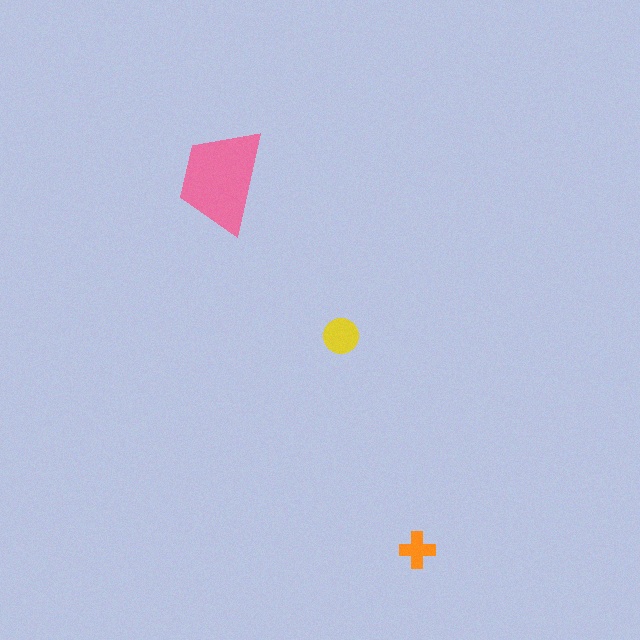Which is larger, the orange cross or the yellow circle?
The yellow circle.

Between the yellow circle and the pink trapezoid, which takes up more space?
The pink trapezoid.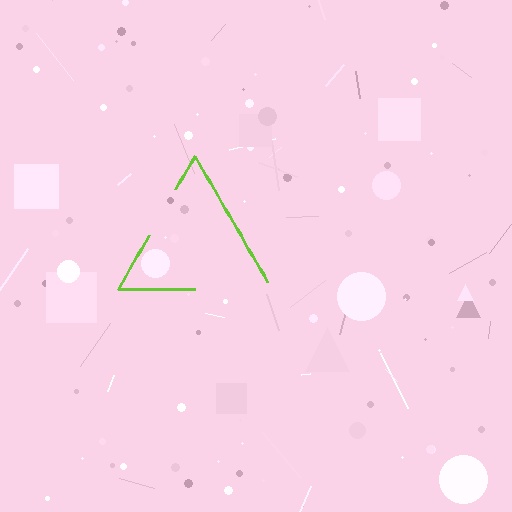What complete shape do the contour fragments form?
The contour fragments form a triangle.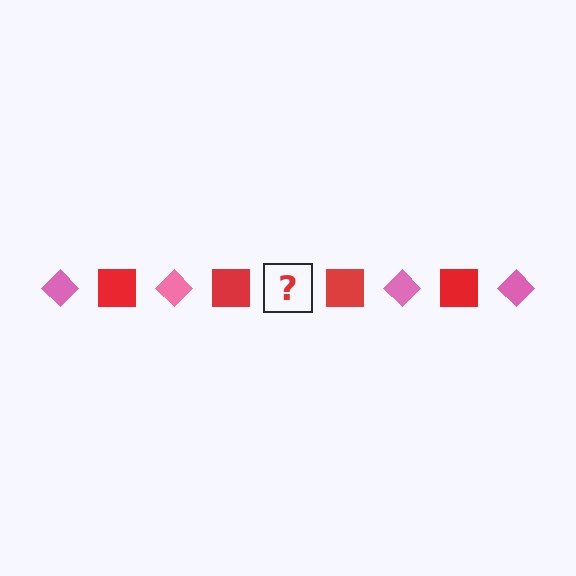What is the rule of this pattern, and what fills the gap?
The rule is that the pattern alternates between pink diamond and red square. The gap should be filled with a pink diamond.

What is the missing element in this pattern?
The missing element is a pink diamond.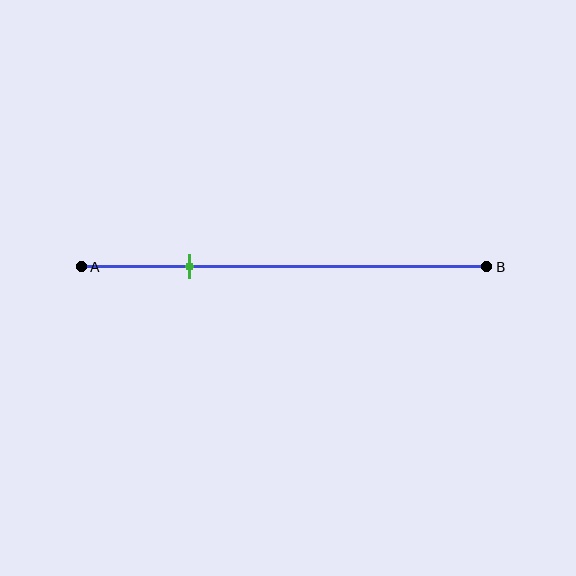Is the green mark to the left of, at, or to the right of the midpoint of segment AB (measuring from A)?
The green mark is to the left of the midpoint of segment AB.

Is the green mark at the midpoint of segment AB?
No, the mark is at about 25% from A, not at the 50% midpoint.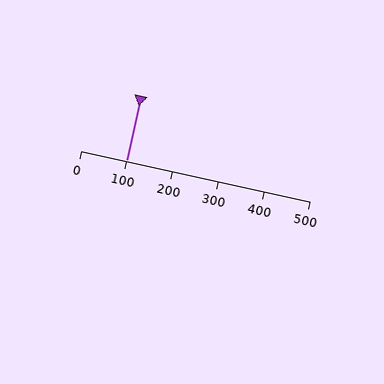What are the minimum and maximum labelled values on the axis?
The axis runs from 0 to 500.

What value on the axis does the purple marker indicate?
The marker indicates approximately 100.